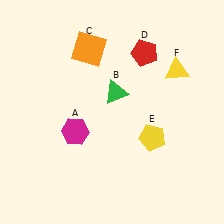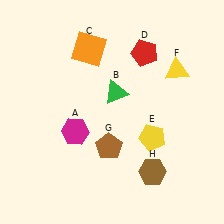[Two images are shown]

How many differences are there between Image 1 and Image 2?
There are 2 differences between the two images.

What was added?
A brown pentagon (G), a brown hexagon (H) were added in Image 2.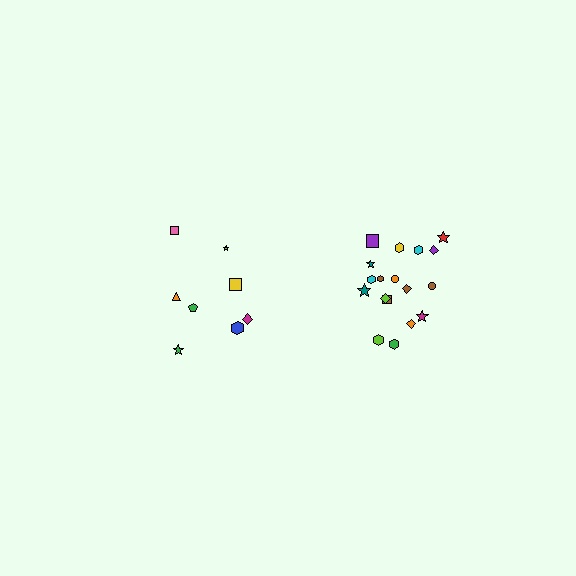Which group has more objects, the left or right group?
The right group.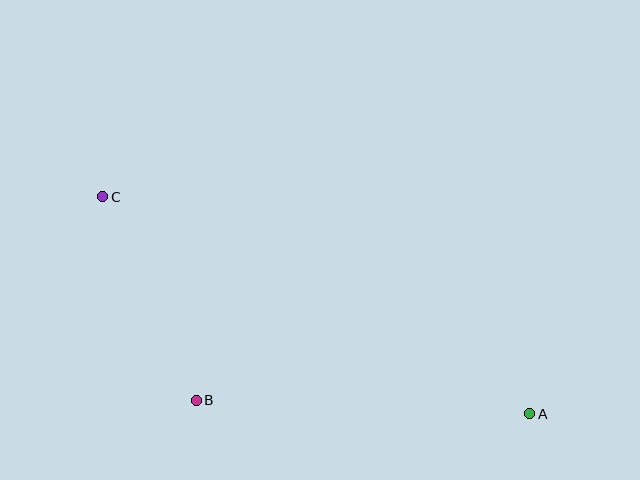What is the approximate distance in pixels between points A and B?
The distance between A and B is approximately 334 pixels.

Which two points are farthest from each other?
Points A and C are farthest from each other.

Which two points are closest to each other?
Points B and C are closest to each other.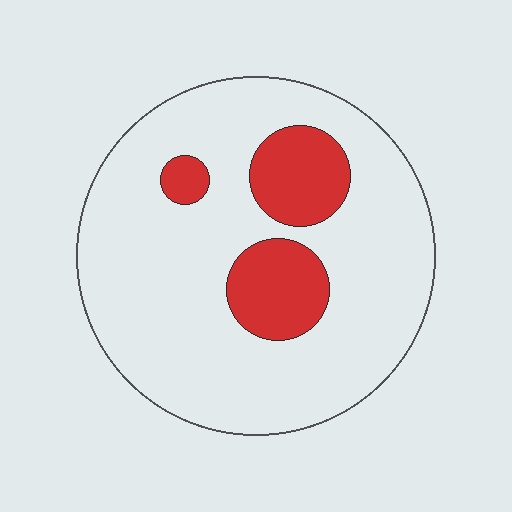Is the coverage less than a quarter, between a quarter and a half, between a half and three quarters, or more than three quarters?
Less than a quarter.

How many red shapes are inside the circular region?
3.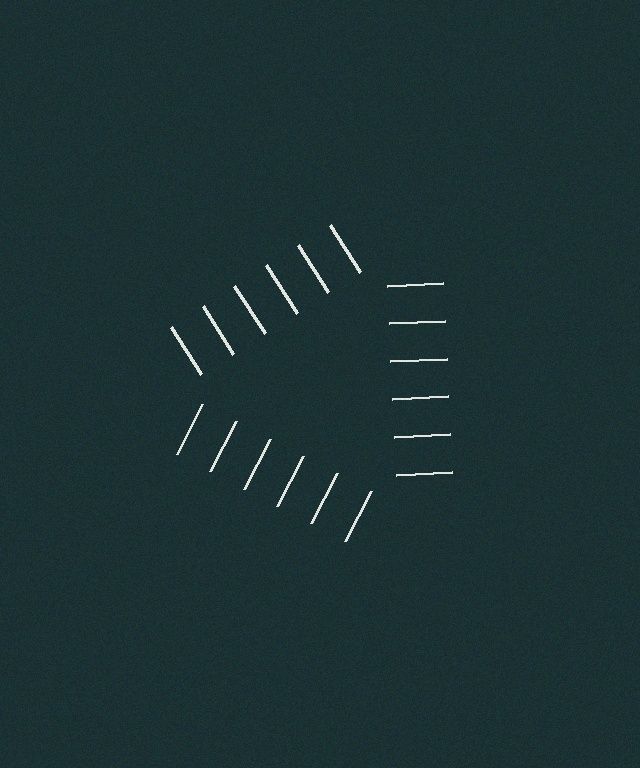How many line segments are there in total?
18 — 6 along each of the 3 edges.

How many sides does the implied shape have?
3 sides — the line-ends trace a triangle.